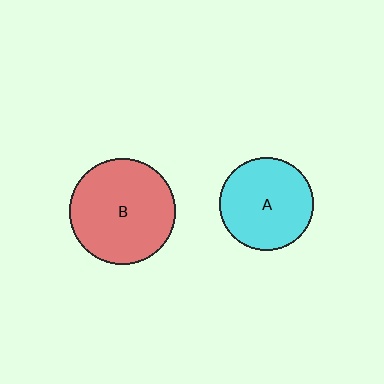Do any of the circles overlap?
No, none of the circles overlap.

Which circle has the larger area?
Circle B (red).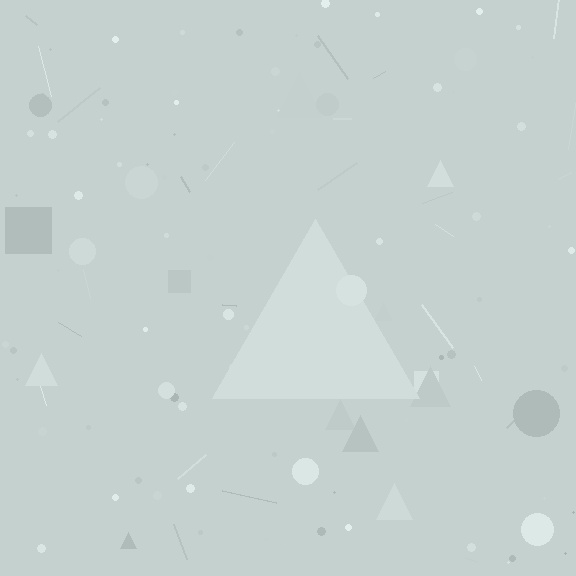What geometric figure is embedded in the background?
A triangle is embedded in the background.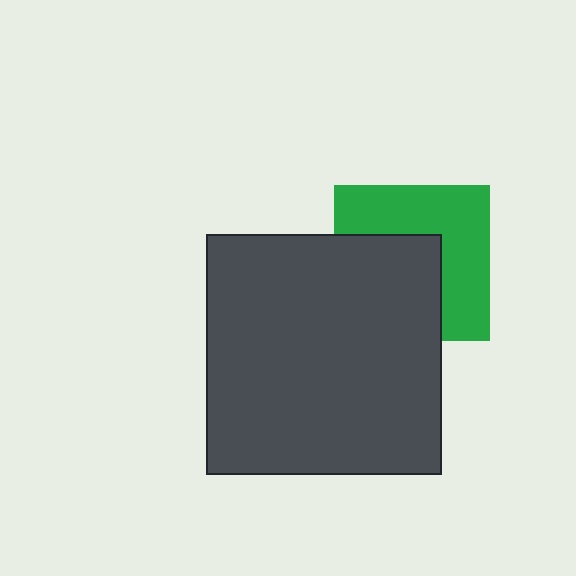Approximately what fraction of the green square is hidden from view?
Roughly 48% of the green square is hidden behind the dark gray rectangle.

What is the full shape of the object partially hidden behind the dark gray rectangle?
The partially hidden object is a green square.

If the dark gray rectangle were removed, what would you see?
You would see the complete green square.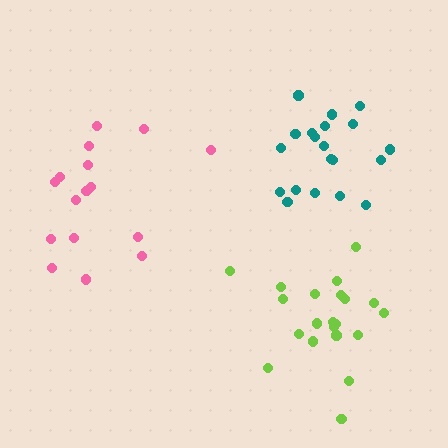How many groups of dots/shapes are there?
There are 3 groups.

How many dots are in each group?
Group 1: 21 dots, Group 2: 16 dots, Group 3: 20 dots (57 total).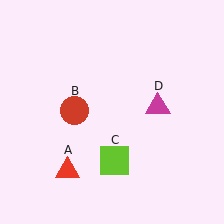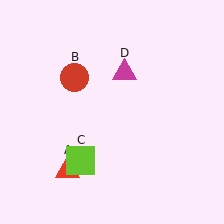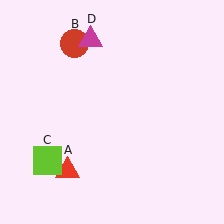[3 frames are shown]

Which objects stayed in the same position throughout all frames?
Red triangle (object A) remained stationary.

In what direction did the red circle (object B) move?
The red circle (object B) moved up.